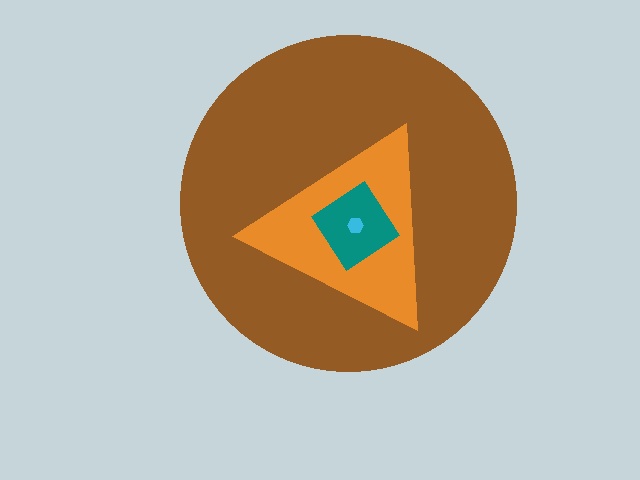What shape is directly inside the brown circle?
The orange triangle.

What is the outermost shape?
The brown circle.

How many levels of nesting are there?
4.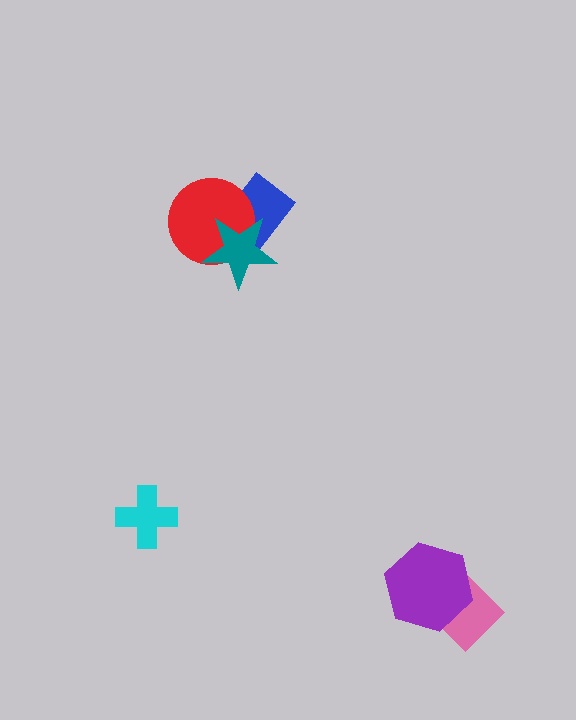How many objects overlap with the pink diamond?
1 object overlaps with the pink diamond.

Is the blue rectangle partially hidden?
Yes, it is partially covered by another shape.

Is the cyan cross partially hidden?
No, no other shape covers it.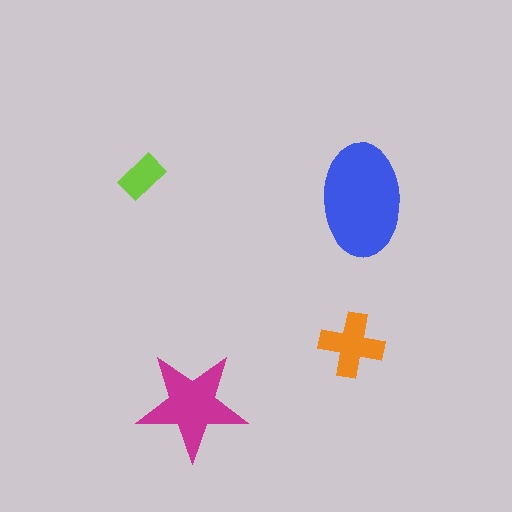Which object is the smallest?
The lime rectangle.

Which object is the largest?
The blue ellipse.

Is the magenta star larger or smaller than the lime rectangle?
Larger.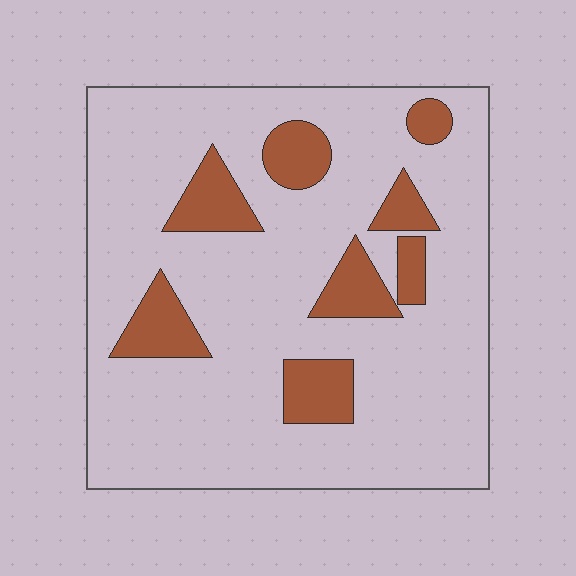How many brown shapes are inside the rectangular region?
8.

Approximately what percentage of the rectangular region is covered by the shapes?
Approximately 15%.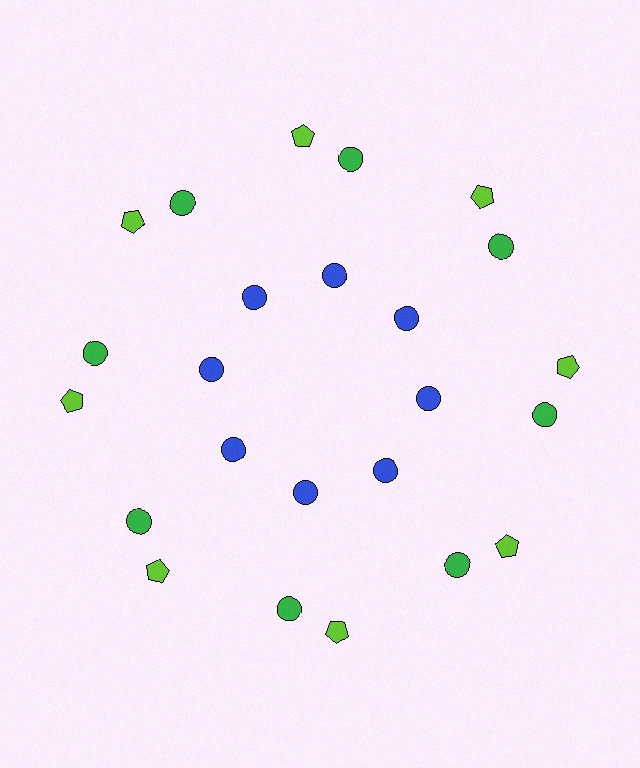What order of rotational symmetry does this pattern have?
This pattern has 8-fold rotational symmetry.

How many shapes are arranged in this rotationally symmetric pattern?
There are 24 shapes, arranged in 8 groups of 3.